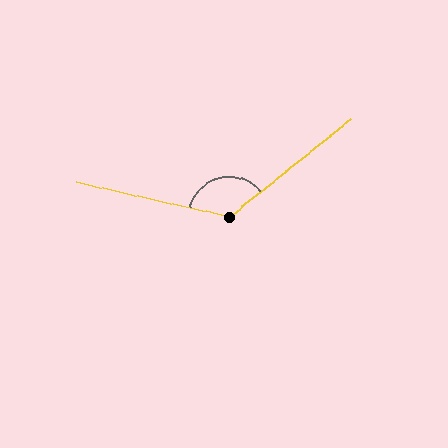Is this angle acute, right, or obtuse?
It is obtuse.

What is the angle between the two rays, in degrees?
Approximately 128 degrees.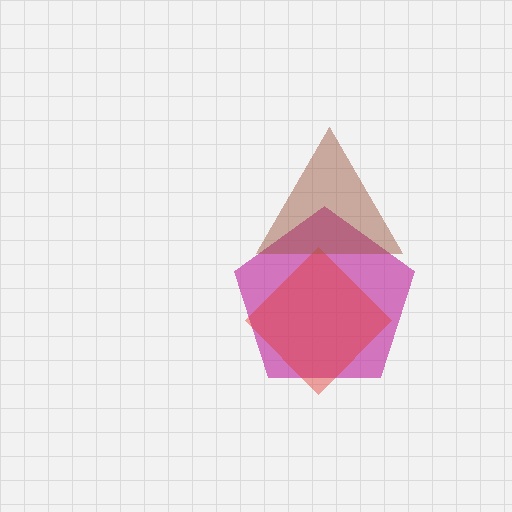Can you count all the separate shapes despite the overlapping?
Yes, there are 3 separate shapes.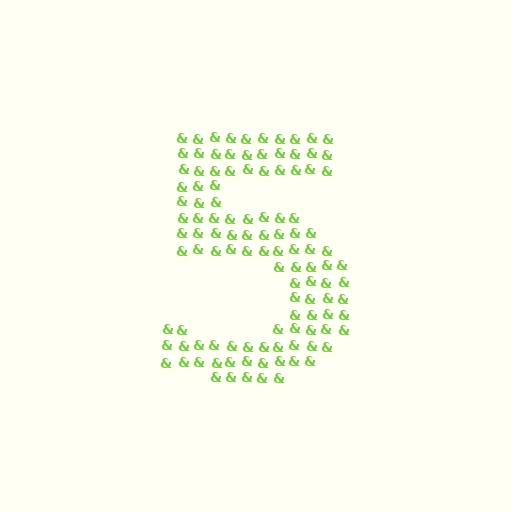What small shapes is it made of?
It is made of small ampersands.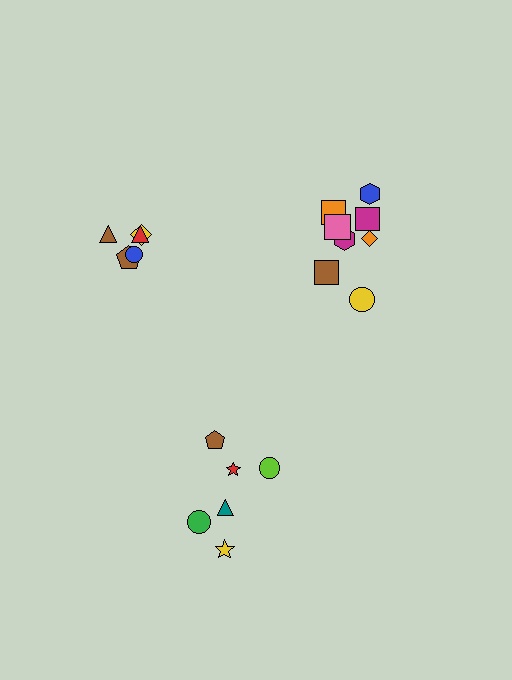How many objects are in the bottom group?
There are 6 objects.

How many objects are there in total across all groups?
There are 19 objects.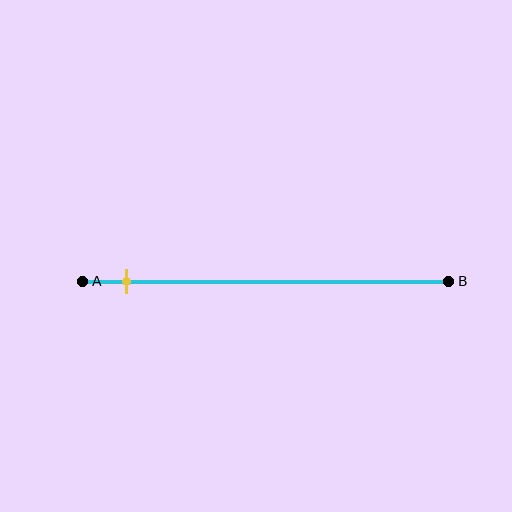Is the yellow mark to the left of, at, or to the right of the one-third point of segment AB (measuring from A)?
The yellow mark is to the left of the one-third point of segment AB.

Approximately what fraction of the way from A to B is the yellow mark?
The yellow mark is approximately 10% of the way from A to B.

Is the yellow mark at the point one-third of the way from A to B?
No, the mark is at about 10% from A, not at the 33% one-third point.